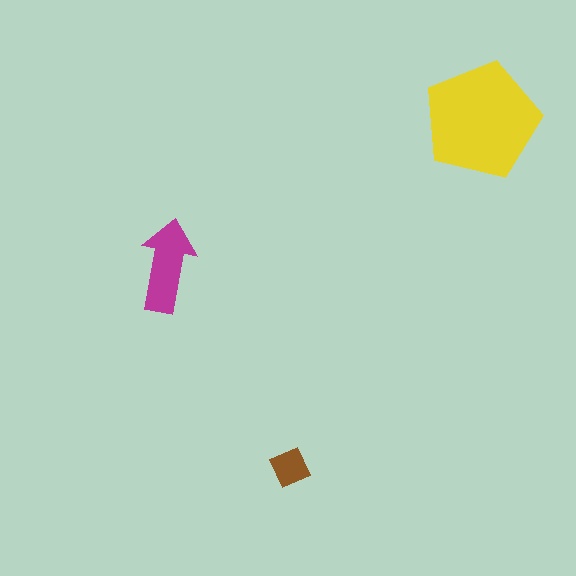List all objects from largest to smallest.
The yellow pentagon, the magenta arrow, the brown diamond.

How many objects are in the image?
There are 3 objects in the image.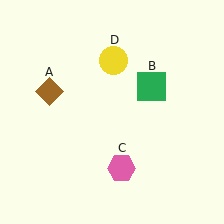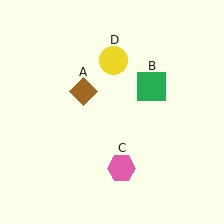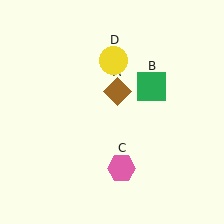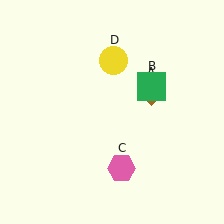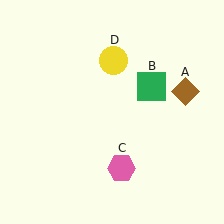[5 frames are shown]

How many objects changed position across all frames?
1 object changed position: brown diamond (object A).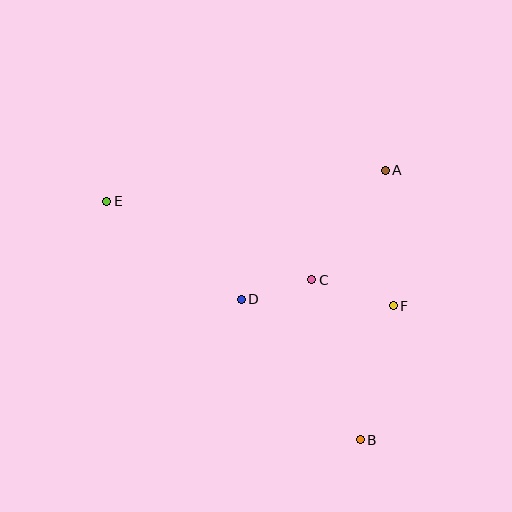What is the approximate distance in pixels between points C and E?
The distance between C and E is approximately 219 pixels.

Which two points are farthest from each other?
Points B and E are farthest from each other.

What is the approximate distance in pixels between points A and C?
The distance between A and C is approximately 132 pixels.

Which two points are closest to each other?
Points C and D are closest to each other.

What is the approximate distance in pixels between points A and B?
The distance between A and B is approximately 270 pixels.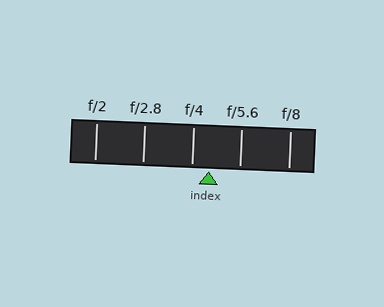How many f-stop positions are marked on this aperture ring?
There are 5 f-stop positions marked.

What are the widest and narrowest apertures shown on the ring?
The widest aperture shown is f/2 and the narrowest is f/8.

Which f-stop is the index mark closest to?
The index mark is closest to f/4.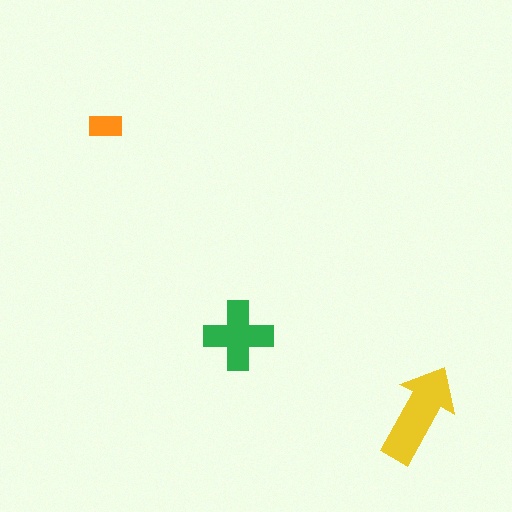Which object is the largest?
The yellow arrow.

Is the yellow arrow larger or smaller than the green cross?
Larger.